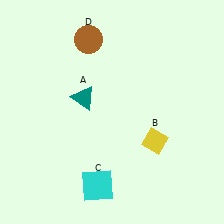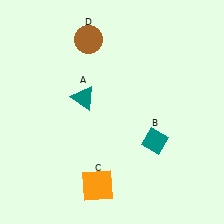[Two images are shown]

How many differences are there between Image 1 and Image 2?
There are 2 differences between the two images.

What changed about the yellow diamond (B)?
In Image 1, B is yellow. In Image 2, it changed to teal.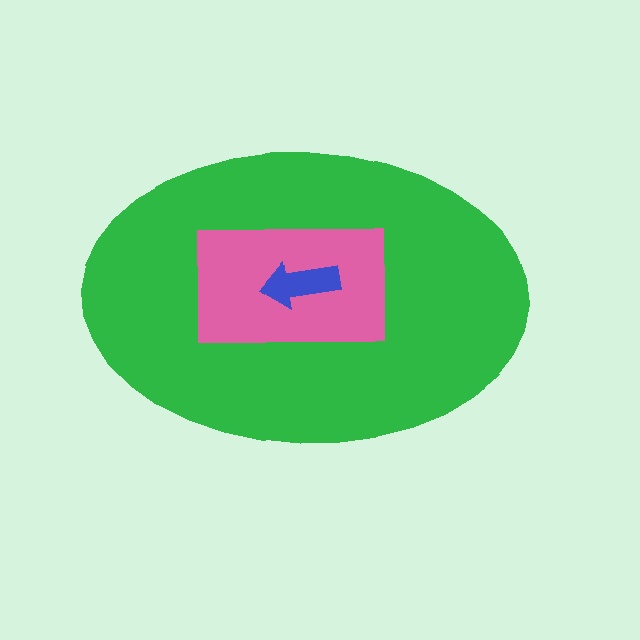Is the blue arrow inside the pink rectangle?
Yes.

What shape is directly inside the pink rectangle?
The blue arrow.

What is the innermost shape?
The blue arrow.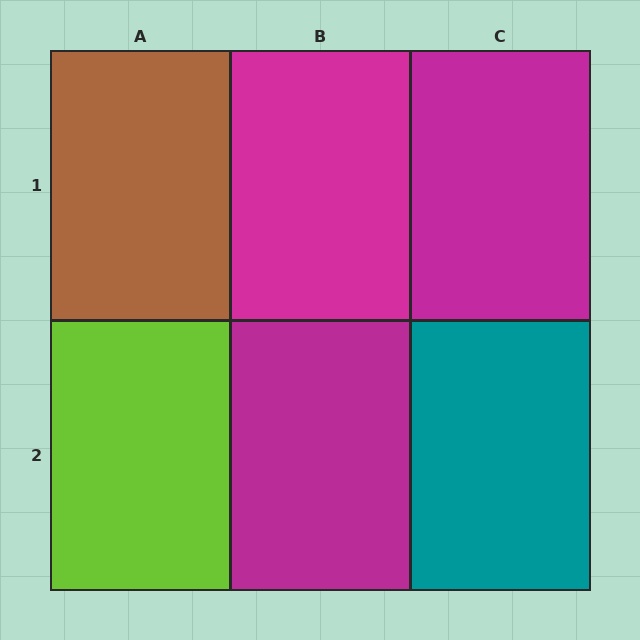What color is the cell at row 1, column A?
Brown.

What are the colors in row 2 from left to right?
Lime, magenta, teal.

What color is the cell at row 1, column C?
Magenta.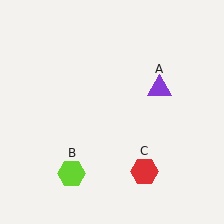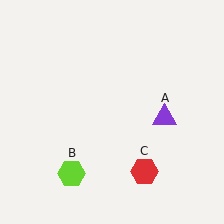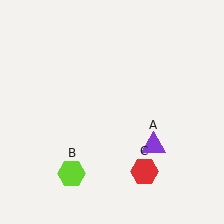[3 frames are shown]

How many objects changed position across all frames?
1 object changed position: purple triangle (object A).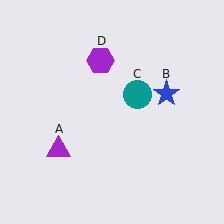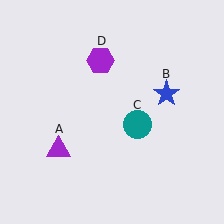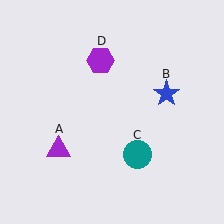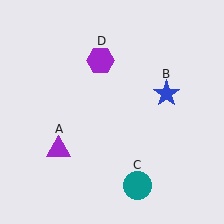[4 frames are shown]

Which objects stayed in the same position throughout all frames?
Purple triangle (object A) and blue star (object B) and purple hexagon (object D) remained stationary.